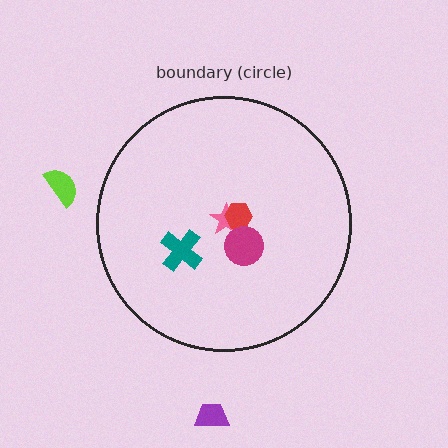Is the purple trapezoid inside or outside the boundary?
Outside.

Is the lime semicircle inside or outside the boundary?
Outside.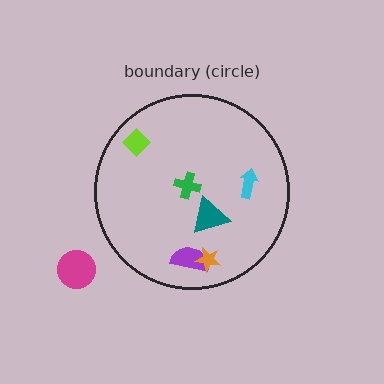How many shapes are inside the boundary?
6 inside, 1 outside.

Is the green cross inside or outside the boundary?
Inside.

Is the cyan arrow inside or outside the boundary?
Inside.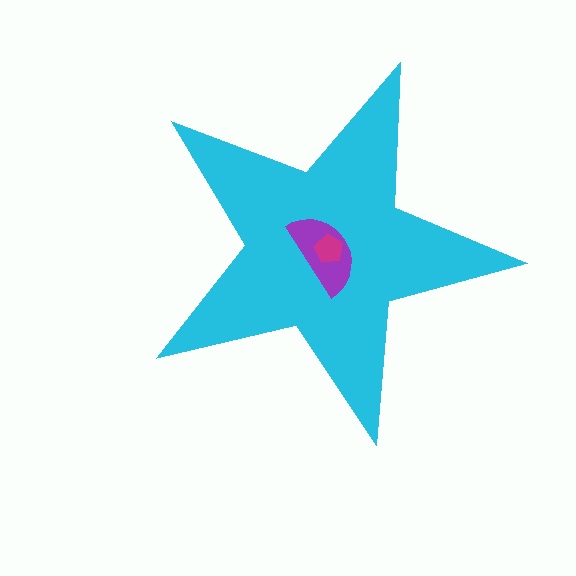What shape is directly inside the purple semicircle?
The magenta pentagon.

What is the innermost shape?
The magenta pentagon.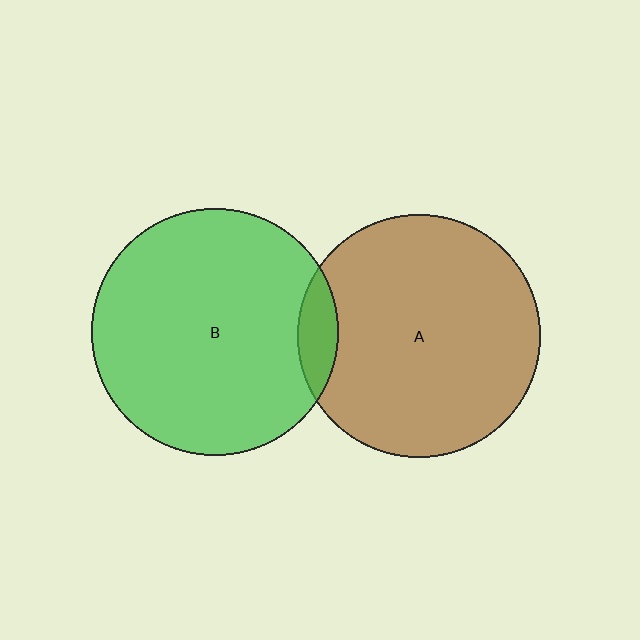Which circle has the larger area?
Circle B (green).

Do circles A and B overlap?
Yes.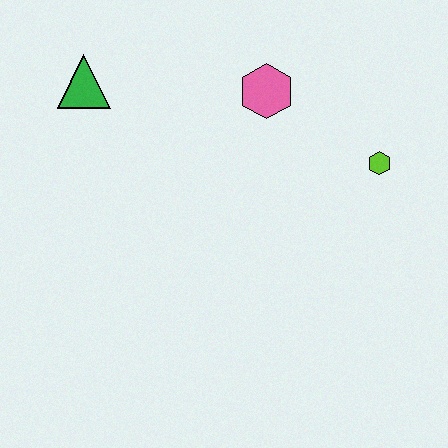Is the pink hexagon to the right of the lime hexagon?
No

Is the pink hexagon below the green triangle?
Yes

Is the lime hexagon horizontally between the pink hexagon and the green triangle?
No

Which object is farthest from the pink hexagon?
The green triangle is farthest from the pink hexagon.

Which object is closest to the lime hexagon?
The pink hexagon is closest to the lime hexagon.